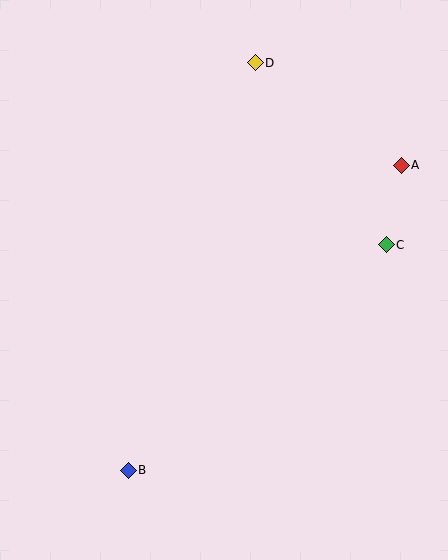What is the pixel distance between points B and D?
The distance between B and D is 427 pixels.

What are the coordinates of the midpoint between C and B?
The midpoint between C and B is at (257, 358).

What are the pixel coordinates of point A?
Point A is at (401, 165).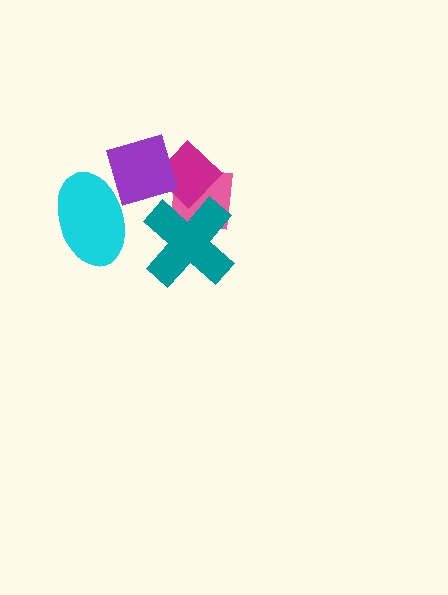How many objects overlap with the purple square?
1 object overlaps with the purple square.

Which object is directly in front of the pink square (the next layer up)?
The magenta diamond is directly in front of the pink square.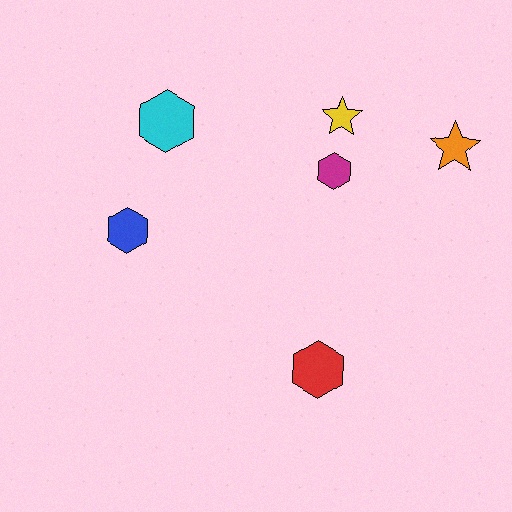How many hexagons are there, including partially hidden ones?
There are 4 hexagons.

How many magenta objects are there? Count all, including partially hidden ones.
There is 1 magenta object.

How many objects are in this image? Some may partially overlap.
There are 6 objects.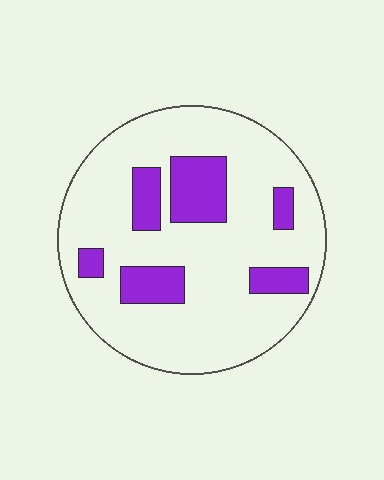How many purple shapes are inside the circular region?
6.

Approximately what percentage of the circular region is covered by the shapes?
Approximately 20%.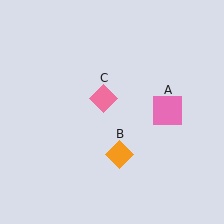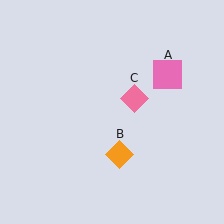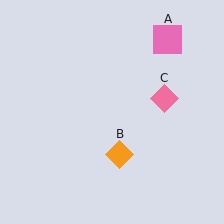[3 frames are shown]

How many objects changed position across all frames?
2 objects changed position: pink square (object A), pink diamond (object C).